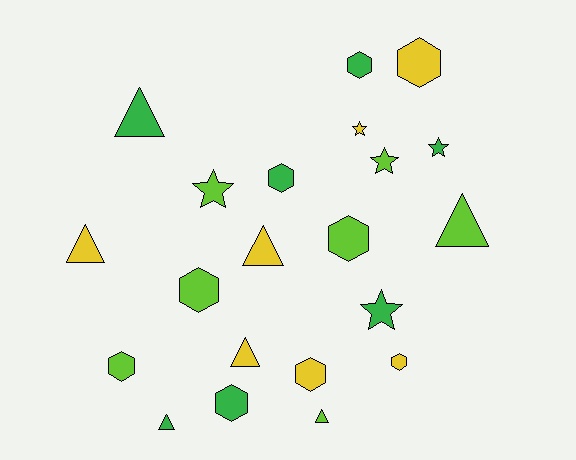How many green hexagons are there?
There are 3 green hexagons.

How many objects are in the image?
There are 21 objects.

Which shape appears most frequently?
Hexagon, with 9 objects.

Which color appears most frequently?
Yellow, with 7 objects.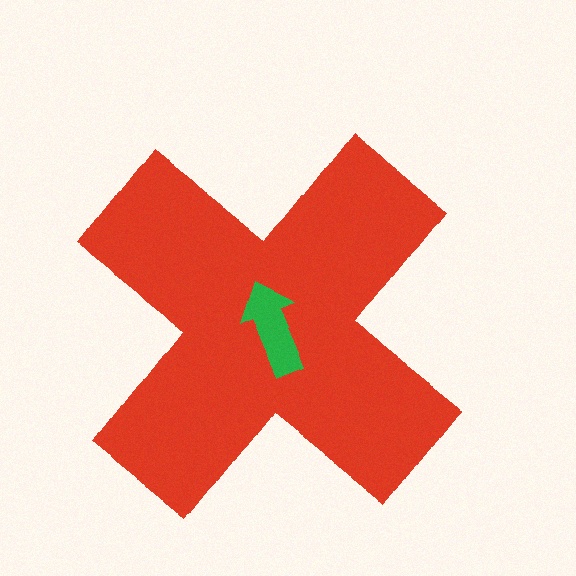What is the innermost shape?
The green arrow.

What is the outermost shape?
The red cross.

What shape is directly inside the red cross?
The green arrow.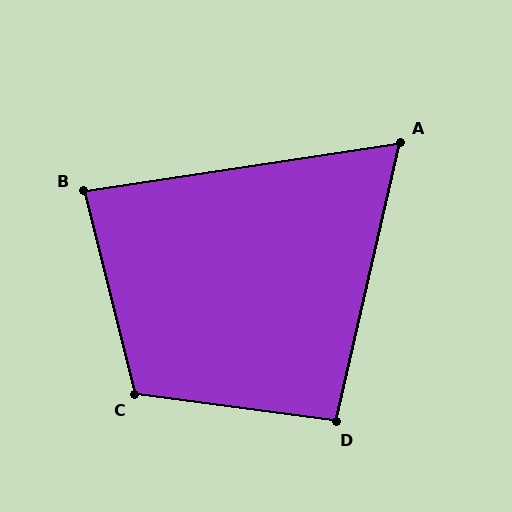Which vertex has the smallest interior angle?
A, at approximately 68 degrees.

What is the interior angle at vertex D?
Approximately 95 degrees (obtuse).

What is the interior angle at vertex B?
Approximately 85 degrees (acute).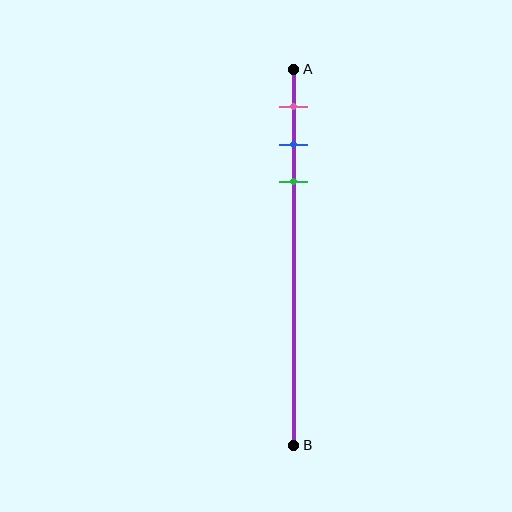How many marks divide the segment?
There are 3 marks dividing the segment.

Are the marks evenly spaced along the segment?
Yes, the marks are approximately evenly spaced.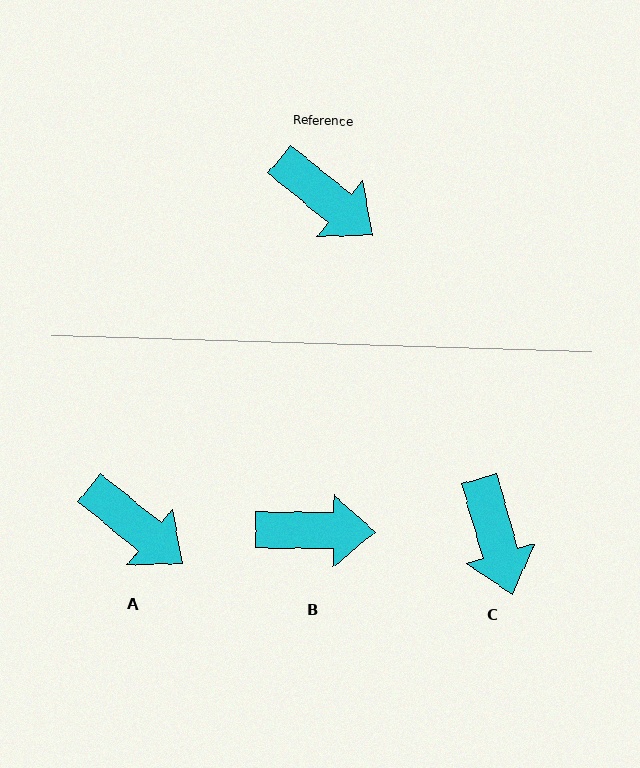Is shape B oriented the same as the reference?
No, it is off by about 38 degrees.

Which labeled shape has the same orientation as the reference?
A.